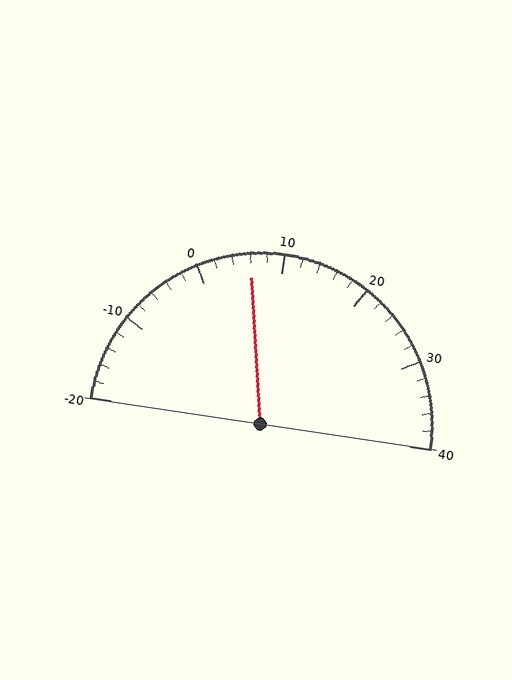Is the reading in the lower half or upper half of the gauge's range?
The reading is in the lower half of the range (-20 to 40).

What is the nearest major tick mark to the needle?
The nearest major tick mark is 10.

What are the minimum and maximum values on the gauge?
The gauge ranges from -20 to 40.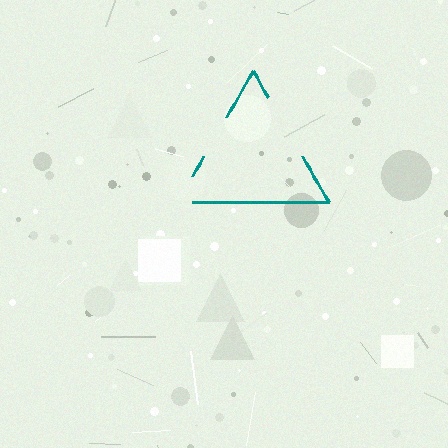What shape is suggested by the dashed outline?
The dashed outline suggests a triangle.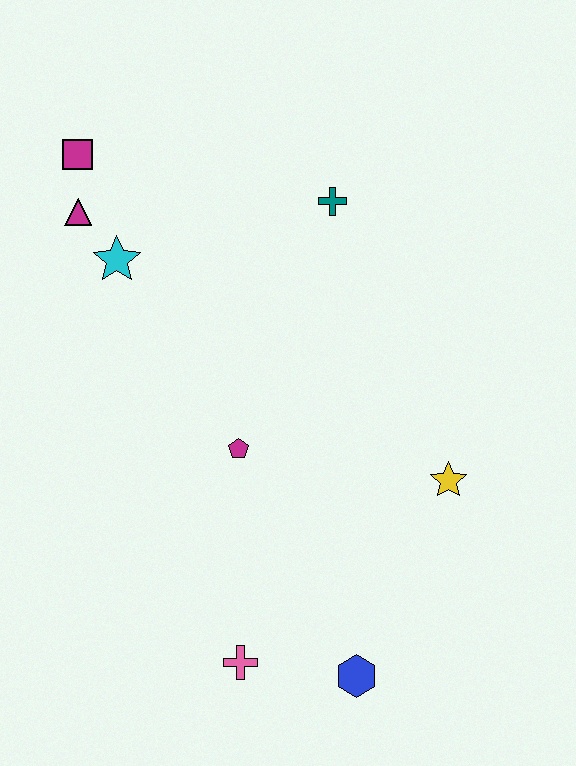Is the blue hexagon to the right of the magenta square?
Yes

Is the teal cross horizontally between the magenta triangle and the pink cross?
No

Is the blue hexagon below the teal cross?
Yes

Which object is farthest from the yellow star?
The magenta square is farthest from the yellow star.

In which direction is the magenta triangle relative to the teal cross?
The magenta triangle is to the left of the teal cross.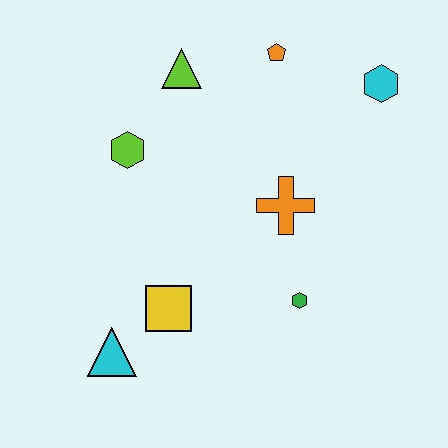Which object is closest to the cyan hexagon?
The orange pentagon is closest to the cyan hexagon.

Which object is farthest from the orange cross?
The cyan triangle is farthest from the orange cross.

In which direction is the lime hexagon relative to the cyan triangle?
The lime hexagon is above the cyan triangle.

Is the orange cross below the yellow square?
No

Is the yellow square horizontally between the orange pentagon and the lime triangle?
No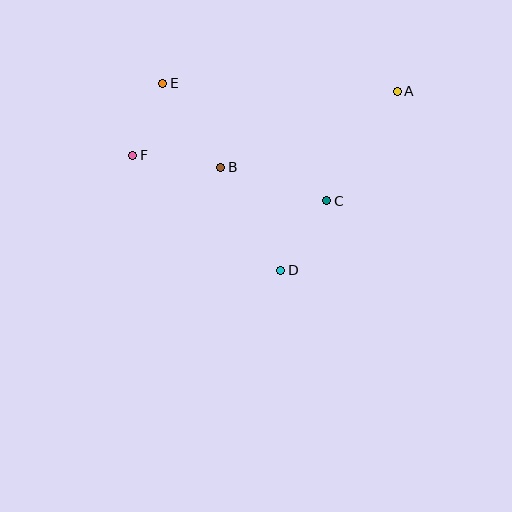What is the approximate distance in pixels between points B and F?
The distance between B and F is approximately 89 pixels.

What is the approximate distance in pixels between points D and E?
The distance between D and E is approximately 221 pixels.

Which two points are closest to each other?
Points E and F are closest to each other.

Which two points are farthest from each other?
Points A and F are farthest from each other.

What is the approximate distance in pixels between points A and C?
The distance between A and C is approximately 130 pixels.